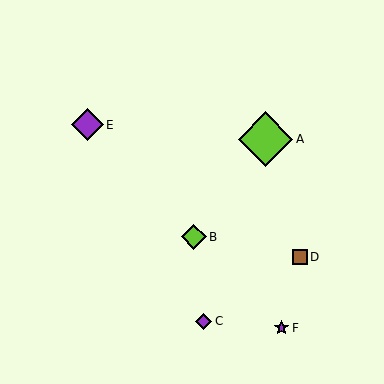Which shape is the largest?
The lime diamond (labeled A) is the largest.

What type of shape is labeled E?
Shape E is a purple diamond.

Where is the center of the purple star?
The center of the purple star is at (281, 328).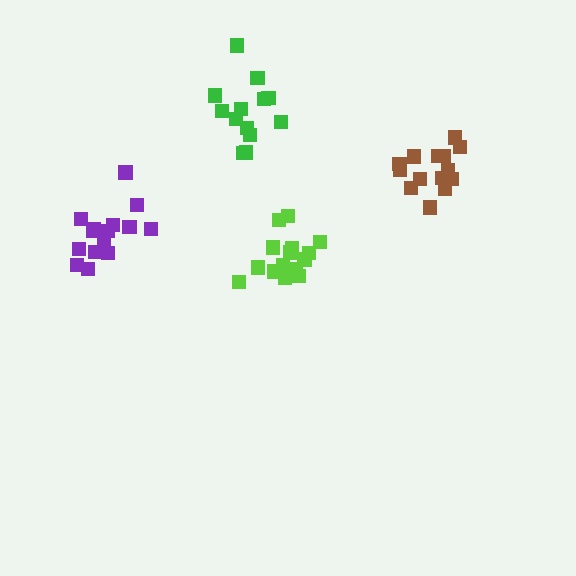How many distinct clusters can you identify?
There are 4 distinct clusters.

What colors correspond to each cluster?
The clusters are colored: brown, purple, green, lime.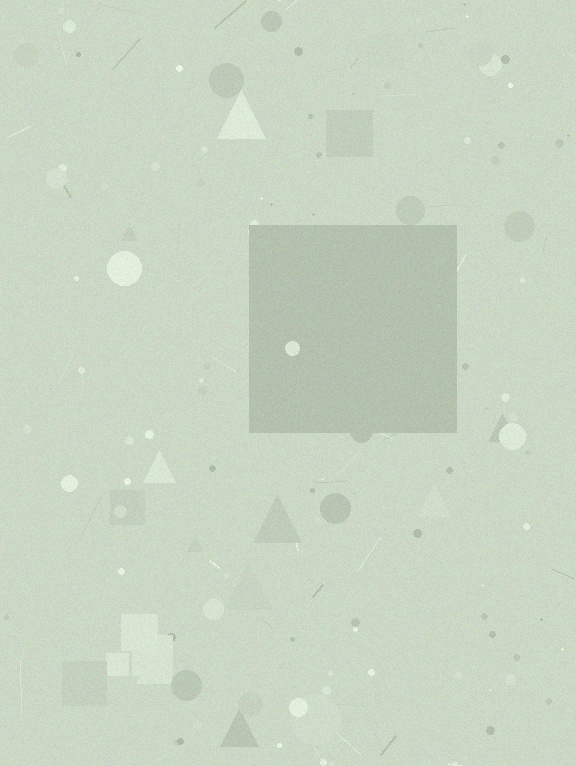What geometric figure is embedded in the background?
A square is embedded in the background.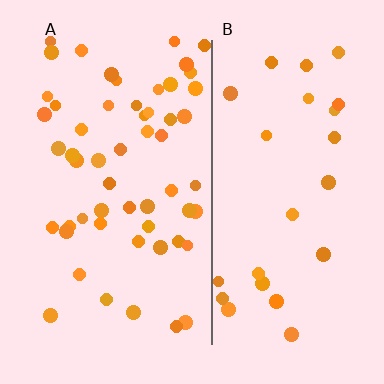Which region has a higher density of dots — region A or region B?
A (the left).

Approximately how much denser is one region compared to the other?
Approximately 2.1× — region A over region B.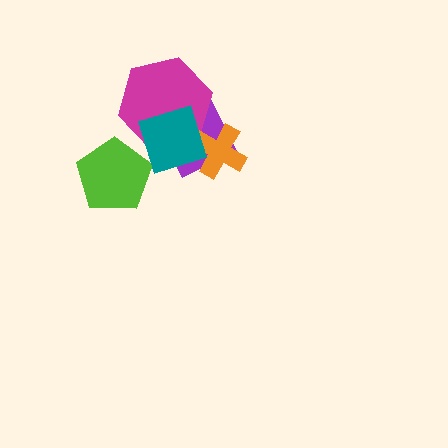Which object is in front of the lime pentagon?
The teal diamond is in front of the lime pentagon.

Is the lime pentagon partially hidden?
Yes, it is partially covered by another shape.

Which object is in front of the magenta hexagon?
The teal diamond is in front of the magenta hexagon.